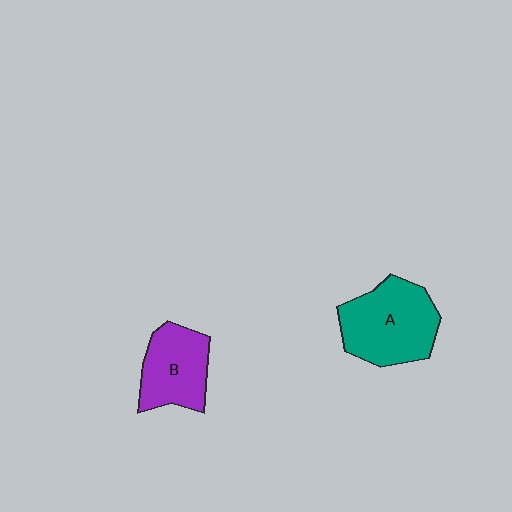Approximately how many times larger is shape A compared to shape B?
Approximately 1.4 times.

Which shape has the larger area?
Shape A (teal).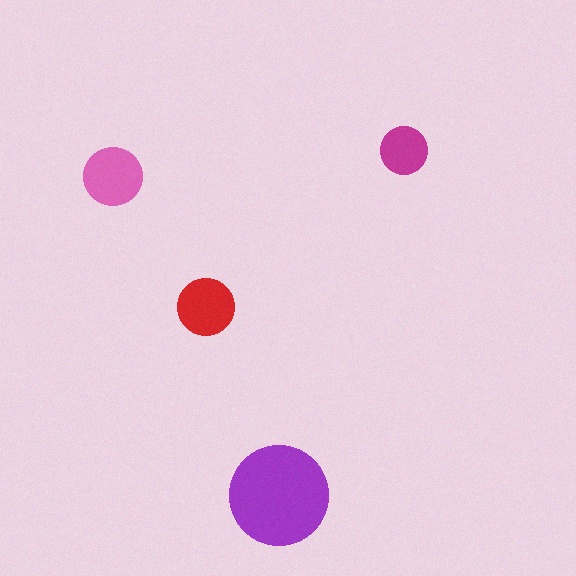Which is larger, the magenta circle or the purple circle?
The purple one.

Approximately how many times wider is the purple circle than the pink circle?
About 1.5 times wider.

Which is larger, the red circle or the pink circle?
The pink one.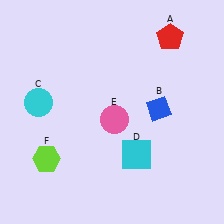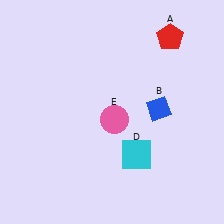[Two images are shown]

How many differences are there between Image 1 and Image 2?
There are 2 differences between the two images.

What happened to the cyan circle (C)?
The cyan circle (C) was removed in Image 2. It was in the top-left area of Image 1.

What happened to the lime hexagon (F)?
The lime hexagon (F) was removed in Image 2. It was in the bottom-left area of Image 1.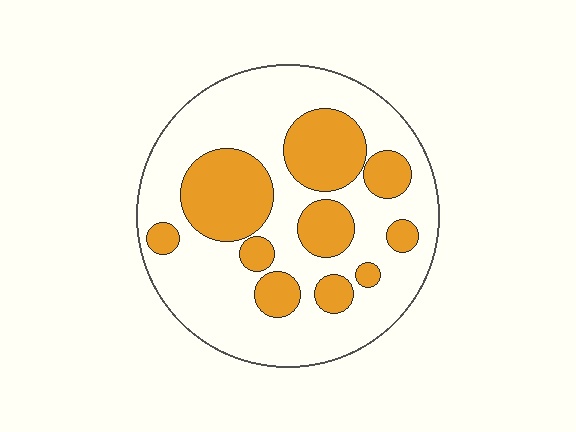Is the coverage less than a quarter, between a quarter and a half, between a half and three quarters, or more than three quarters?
Between a quarter and a half.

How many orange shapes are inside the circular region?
10.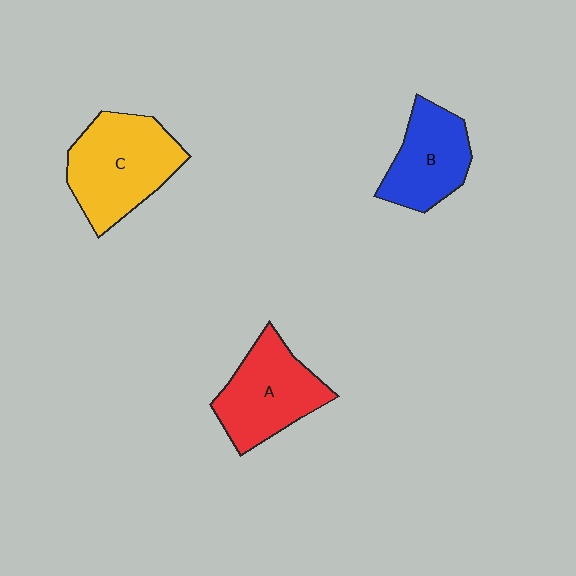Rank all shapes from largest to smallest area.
From largest to smallest: C (yellow), A (red), B (blue).